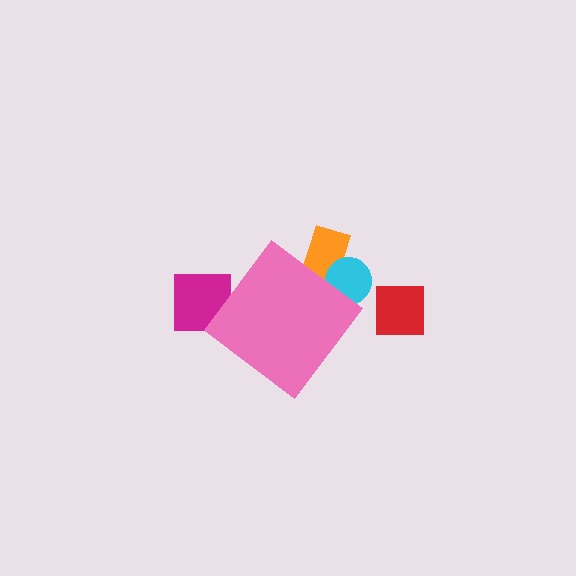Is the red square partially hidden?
No, the red square is fully visible.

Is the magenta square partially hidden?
Yes, the magenta square is partially hidden behind the pink diamond.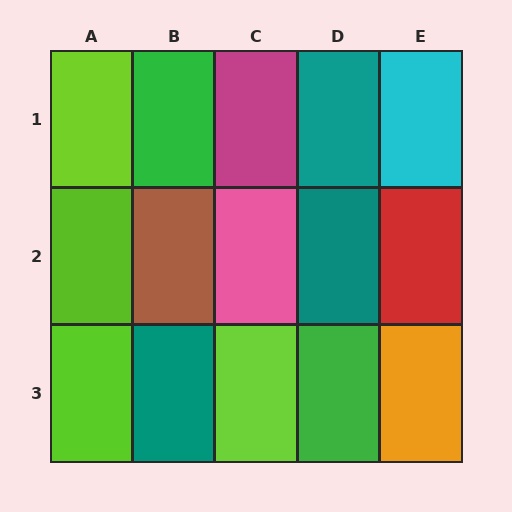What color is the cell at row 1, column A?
Lime.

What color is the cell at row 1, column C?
Magenta.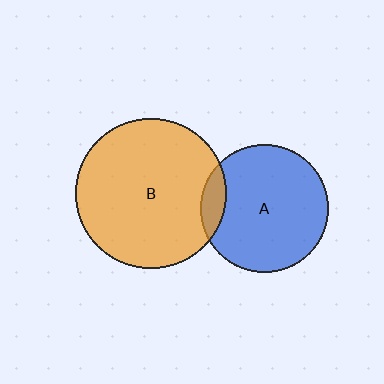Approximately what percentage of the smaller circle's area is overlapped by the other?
Approximately 10%.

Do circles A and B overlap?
Yes.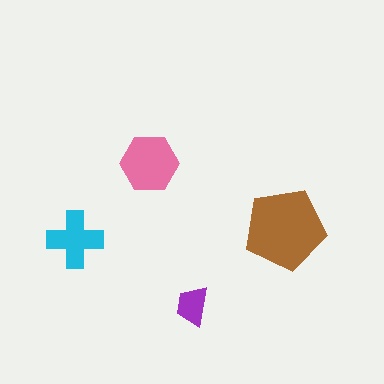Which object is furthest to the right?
The brown pentagon is rightmost.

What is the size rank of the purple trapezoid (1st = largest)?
4th.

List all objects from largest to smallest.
The brown pentagon, the pink hexagon, the cyan cross, the purple trapezoid.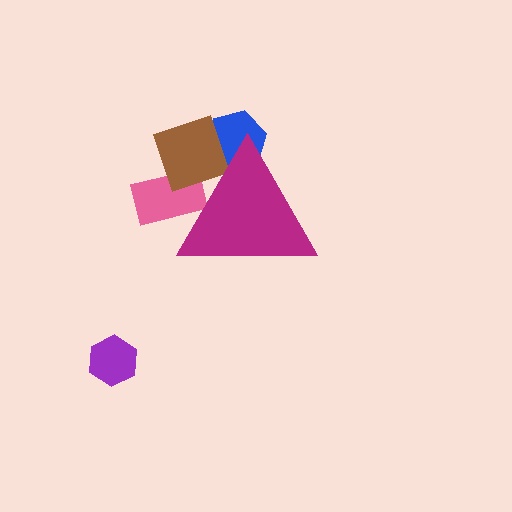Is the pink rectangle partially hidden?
Yes, the pink rectangle is partially hidden behind the magenta triangle.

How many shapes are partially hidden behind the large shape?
3 shapes are partially hidden.